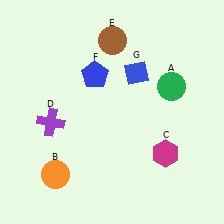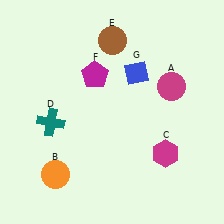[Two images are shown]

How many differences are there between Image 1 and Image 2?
There are 3 differences between the two images.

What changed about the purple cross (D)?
In Image 1, D is purple. In Image 2, it changed to teal.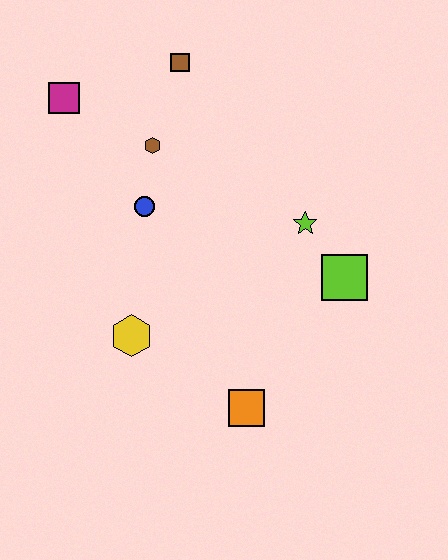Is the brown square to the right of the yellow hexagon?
Yes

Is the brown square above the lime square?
Yes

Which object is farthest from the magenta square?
The orange square is farthest from the magenta square.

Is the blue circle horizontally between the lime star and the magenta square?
Yes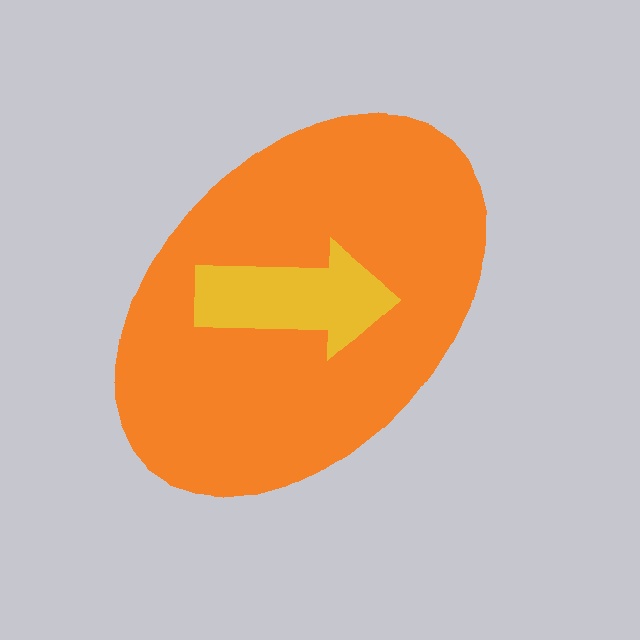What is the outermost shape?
The orange ellipse.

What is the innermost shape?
The yellow arrow.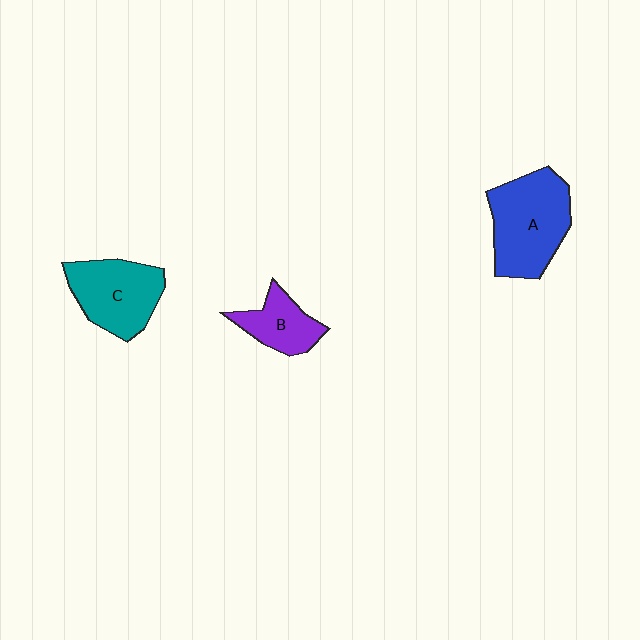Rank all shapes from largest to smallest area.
From largest to smallest: A (blue), C (teal), B (purple).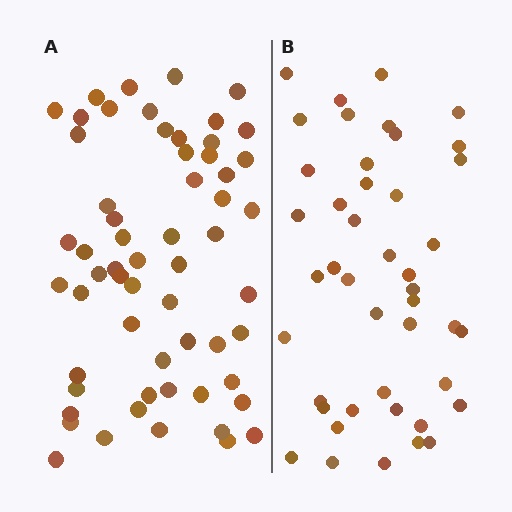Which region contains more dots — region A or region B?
Region A (the left region) has more dots.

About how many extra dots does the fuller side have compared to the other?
Region A has approximately 15 more dots than region B.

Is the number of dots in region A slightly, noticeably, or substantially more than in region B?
Region A has noticeably more, but not dramatically so. The ratio is roughly 1.3 to 1.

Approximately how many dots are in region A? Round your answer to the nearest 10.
About 60 dots. (The exact count is 59, which rounds to 60.)